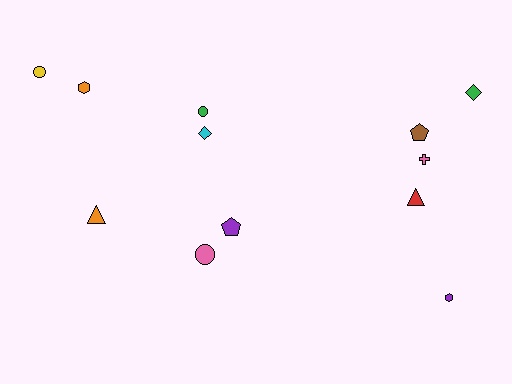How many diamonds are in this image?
There are 2 diamonds.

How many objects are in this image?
There are 12 objects.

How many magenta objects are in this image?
There are no magenta objects.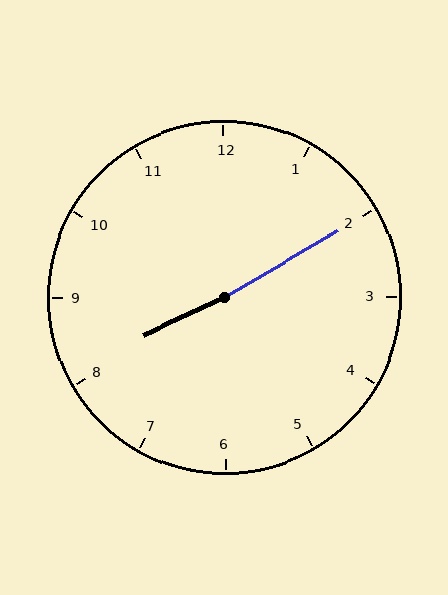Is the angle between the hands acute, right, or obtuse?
It is obtuse.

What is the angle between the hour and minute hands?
Approximately 175 degrees.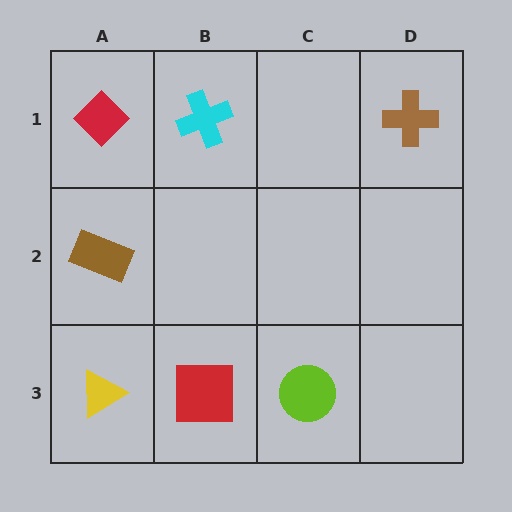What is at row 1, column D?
A brown cross.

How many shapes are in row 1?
3 shapes.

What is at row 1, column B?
A cyan cross.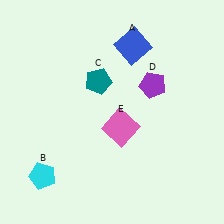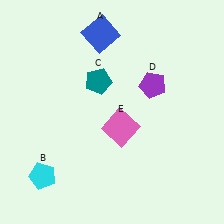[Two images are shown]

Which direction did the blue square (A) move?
The blue square (A) moved left.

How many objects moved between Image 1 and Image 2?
1 object moved between the two images.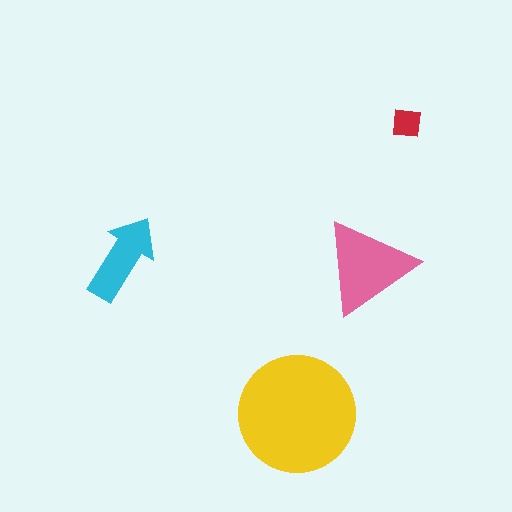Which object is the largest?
The yellow circle.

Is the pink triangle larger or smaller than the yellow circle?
Smaller.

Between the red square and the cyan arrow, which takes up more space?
The cyan arrow.